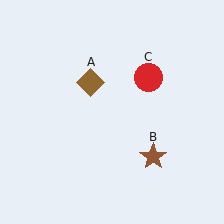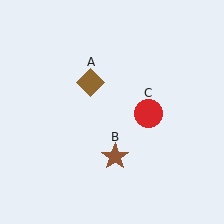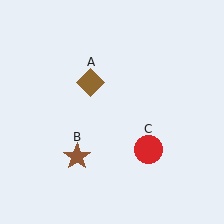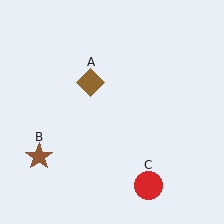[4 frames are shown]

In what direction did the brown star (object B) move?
The brown star (object B) moved left.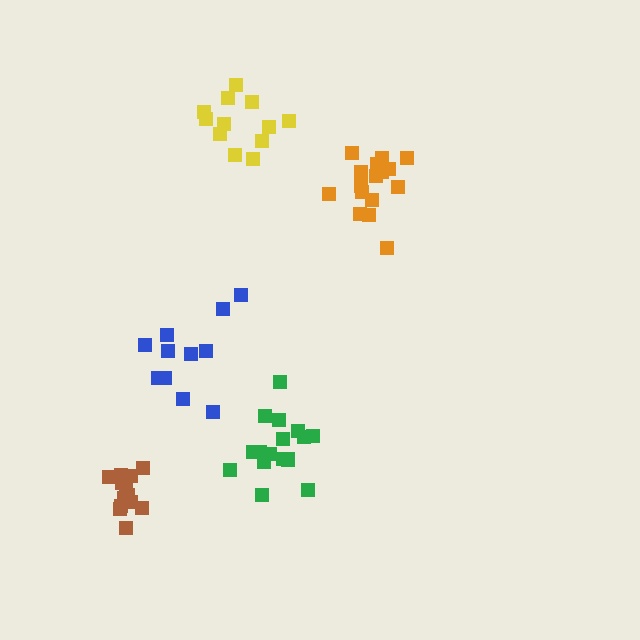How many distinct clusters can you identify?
There are 5 distinct clusters.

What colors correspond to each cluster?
The clusters are colored: orange, green, blue, brown, yellow.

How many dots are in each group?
Group 1: 16 dots, Group 2: 16 dots, Group 3: 11 dots, Group 4: 13 dots, Group 5: 12 dots (68 total).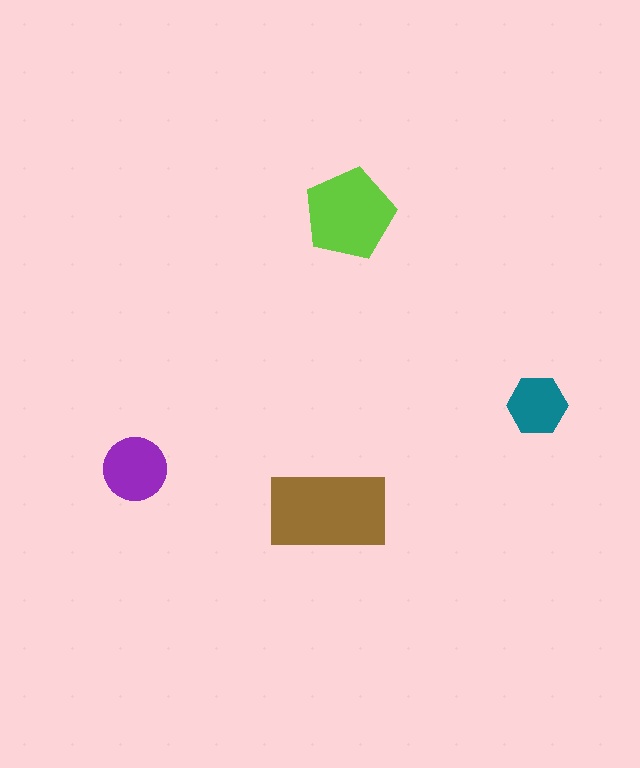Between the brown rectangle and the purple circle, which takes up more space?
The brown rectangle.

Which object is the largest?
The brown rectangle.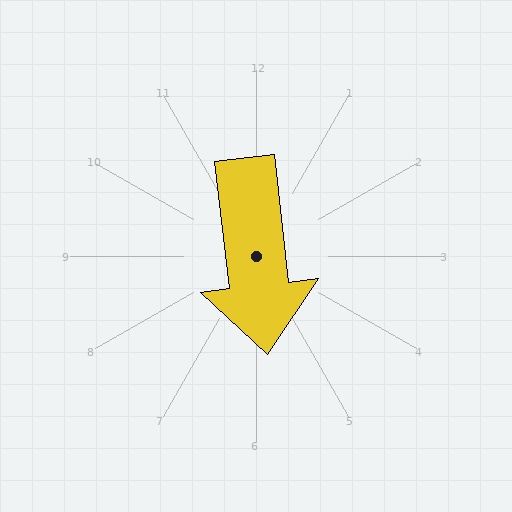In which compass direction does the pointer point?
South.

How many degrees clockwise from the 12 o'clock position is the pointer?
Approximately 173 degrees.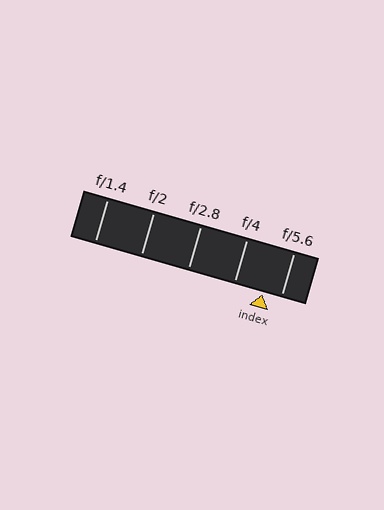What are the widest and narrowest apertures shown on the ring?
The widest aperture shown is f/1.4 and the narrowest is f/5.6.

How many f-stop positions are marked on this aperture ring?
There are 5 f-stop positions marked.